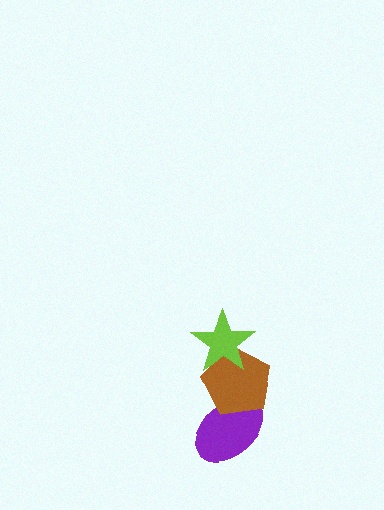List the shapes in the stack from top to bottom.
From top to bottom: the lime star, the brown pentagon, the purple ellipse.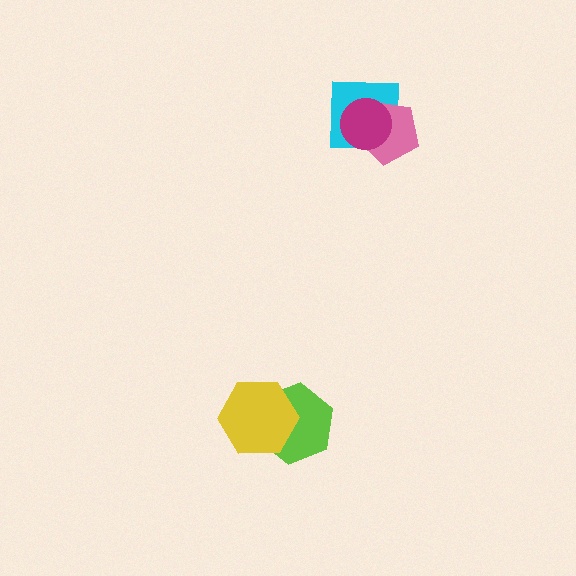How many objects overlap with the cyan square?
2 objects overlap with the cyan square.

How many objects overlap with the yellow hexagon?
1 object overlaps with the yellow hexagon.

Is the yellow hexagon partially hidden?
No, no other shape covers it.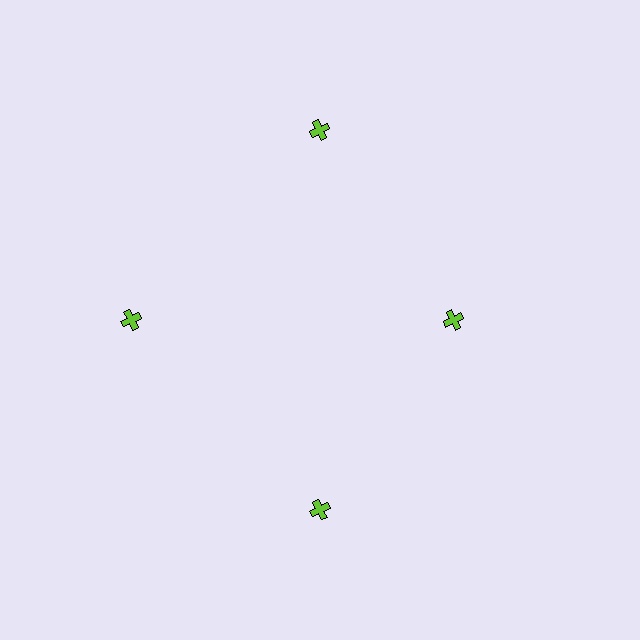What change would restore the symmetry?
The symmetry would be restored by moving it outward, back onto the ring so that all 4 crosses sit at equal angles and equal distance from the center.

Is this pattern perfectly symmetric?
No. The 4 lime crosses are arranged in a ring, but one element near the 3 o'clock position is pulled inward toward the center, breaking the 4-fold rotational symmetry.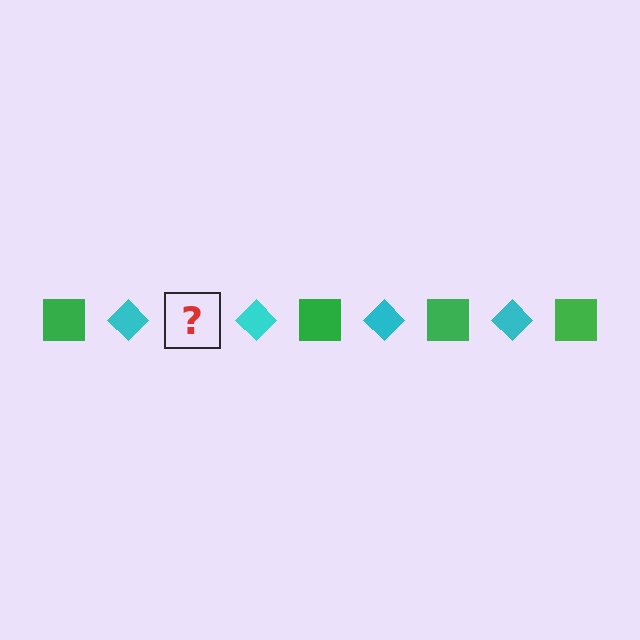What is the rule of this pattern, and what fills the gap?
The rule is that the pattern alternates between green square and cyan diamond. The gap should be filled with a green square.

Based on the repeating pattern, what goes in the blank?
The blank should be a green square.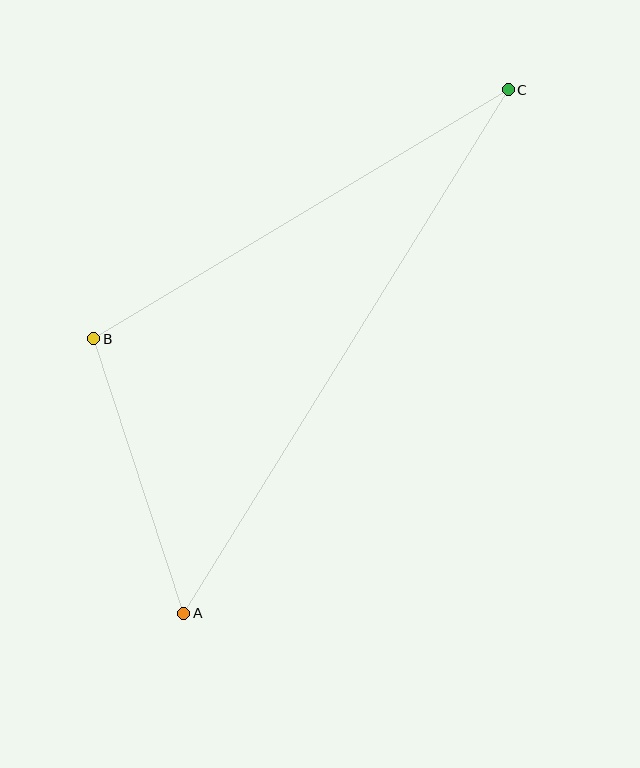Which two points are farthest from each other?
Points A and C are farthest from each other.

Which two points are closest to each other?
Points A and B are closest to each other.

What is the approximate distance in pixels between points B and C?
The distance between B and C is approximately 484 pixels.